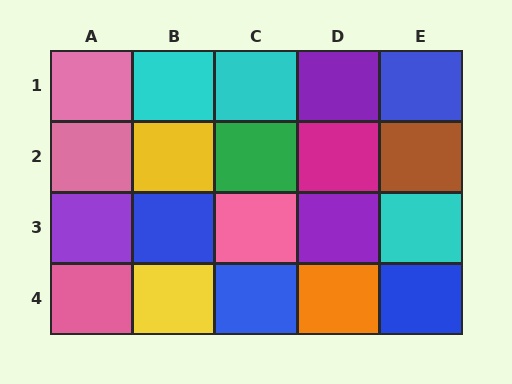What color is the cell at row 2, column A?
Pink.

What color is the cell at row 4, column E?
Blue.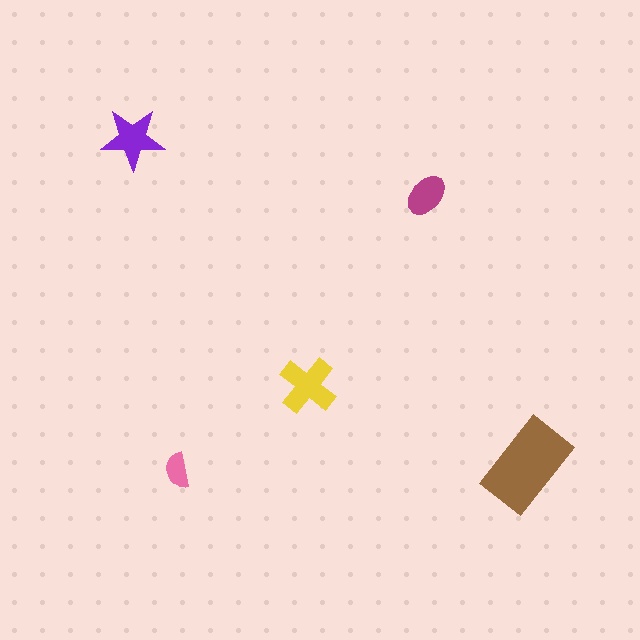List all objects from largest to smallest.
The brown rectangle, the yellow cross, the purple star, the magenta ellipse, the pink semicircle.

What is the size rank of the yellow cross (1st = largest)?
2nd.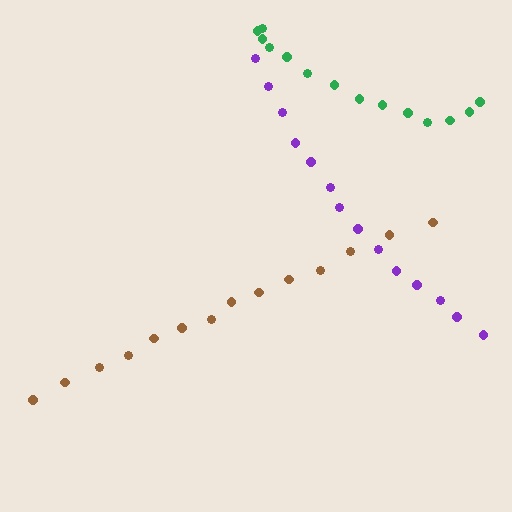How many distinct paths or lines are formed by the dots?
There are 3 distinct paths.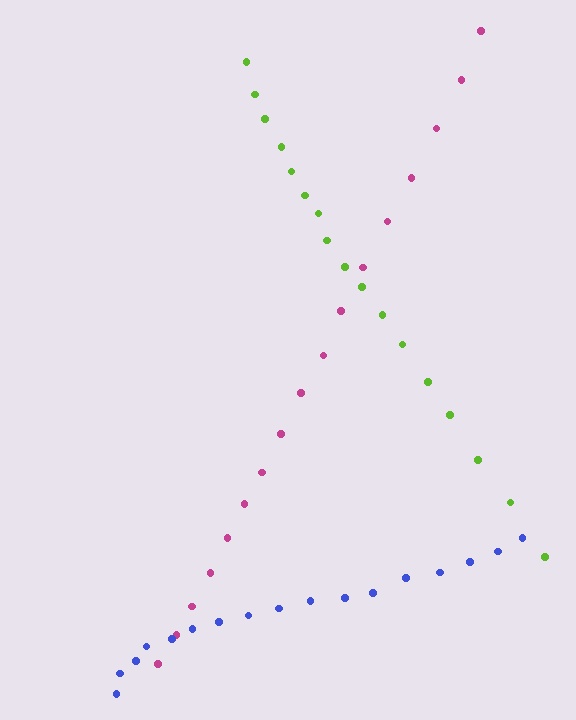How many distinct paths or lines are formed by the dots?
There are 3 distinct paths.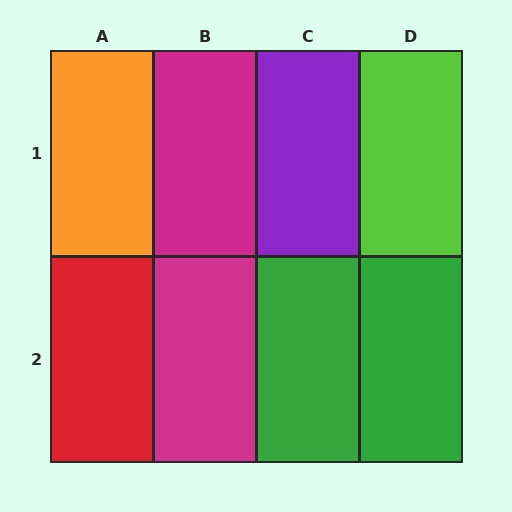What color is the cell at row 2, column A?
Red.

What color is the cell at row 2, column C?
Green.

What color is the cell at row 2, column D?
Green.